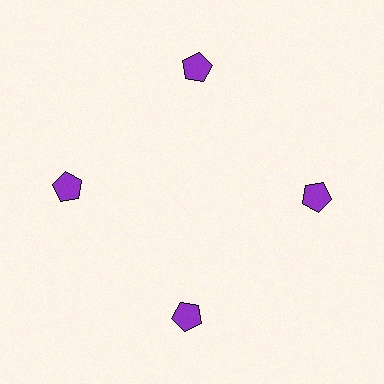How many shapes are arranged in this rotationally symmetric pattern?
There are 4 shapes, arranged in 4 groups of 1.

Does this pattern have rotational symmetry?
Yes, this pattern has 4-fold rotational symmetry. It looks the same after rotating 90 degrees around the center.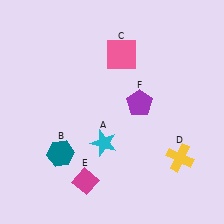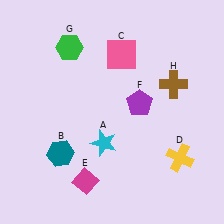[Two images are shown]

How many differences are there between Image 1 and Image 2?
There are 2 differences between the two images.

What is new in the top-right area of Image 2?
A brown cross (H) was added in the top-right area of Image 2.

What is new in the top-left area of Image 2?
A green hexagon (G) was added in the top-left area of Image 2.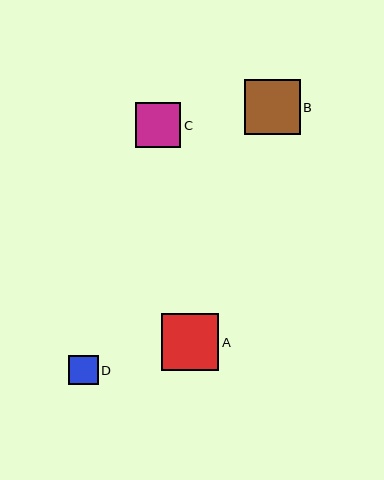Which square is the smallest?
Square D is the smallest with a size of approximately 30 pixels.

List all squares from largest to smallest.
From largest to smallest: A, B, C, D.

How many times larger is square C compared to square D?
Square C is approximately 1.5 times the size of square D.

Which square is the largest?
Square A is the largest with a size of approximately 57 pixels.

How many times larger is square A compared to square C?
Square A is approximately 1.2 times the size of square C.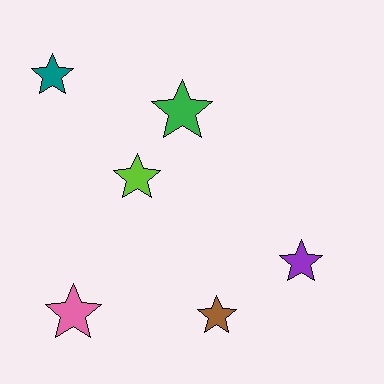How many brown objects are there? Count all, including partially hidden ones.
There is 1 brown object.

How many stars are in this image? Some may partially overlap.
There are 6 stars.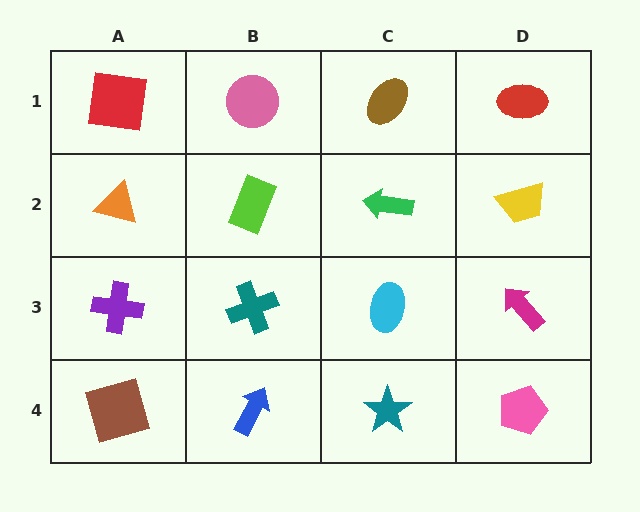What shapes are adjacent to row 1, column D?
A yellow trapezoid (row 2, column D), a brown ellipse (row 1, column C).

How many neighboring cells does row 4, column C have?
3.